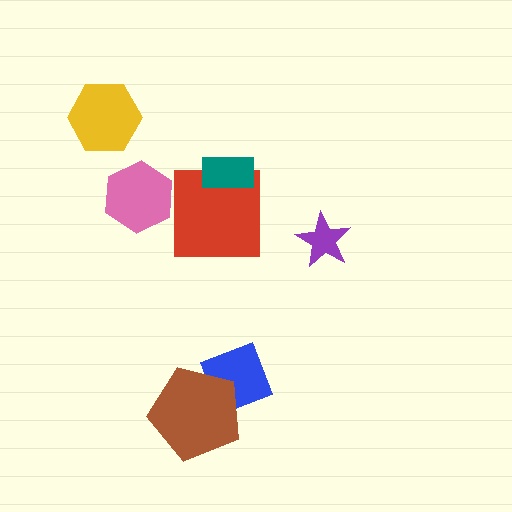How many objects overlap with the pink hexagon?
0 objects overlap with the pink hexagon.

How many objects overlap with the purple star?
0 objects overlap with the purple star.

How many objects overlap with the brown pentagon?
1 object overlaps with the brown pentagon.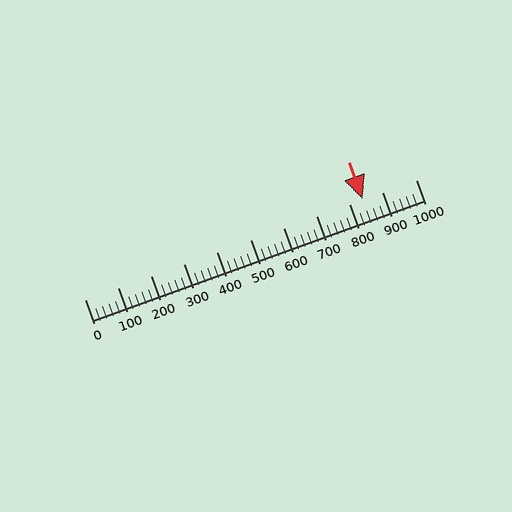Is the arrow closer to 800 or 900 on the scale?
The arrow is closer to 800.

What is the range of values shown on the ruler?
The ruler shows values from 0 to 1000.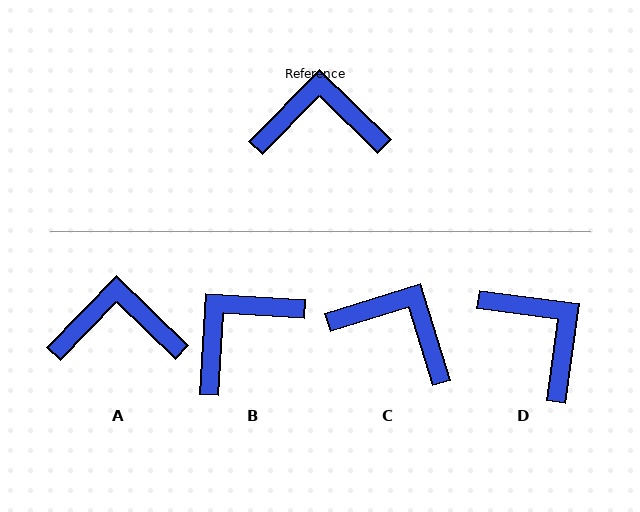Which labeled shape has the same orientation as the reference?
A.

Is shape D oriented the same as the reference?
No, it is off by about 53 degrees.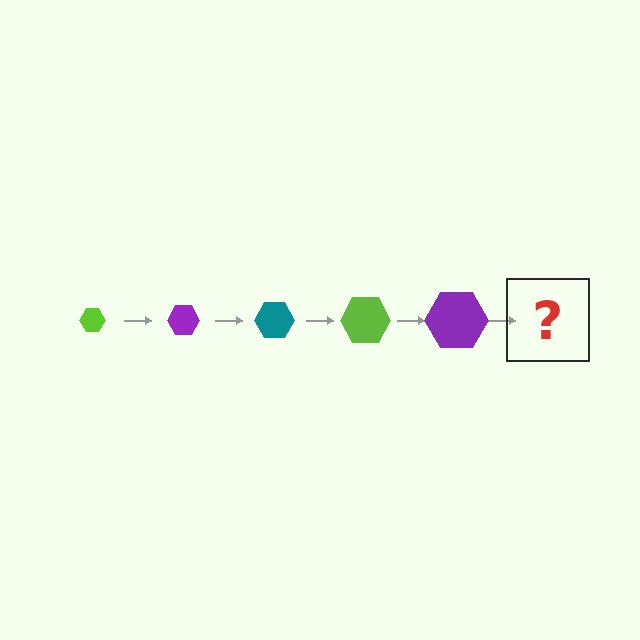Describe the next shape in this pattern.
It should be a teal hexagon, larger than the previous one.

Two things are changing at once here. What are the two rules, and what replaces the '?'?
The two rules are that the hexagon grows larger each step and the color cycles through lime, purple, and teal. The '?' should be a teal hexagon, larger than the previous one.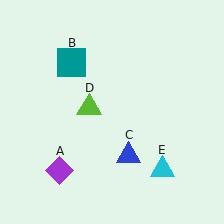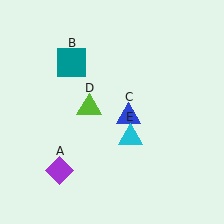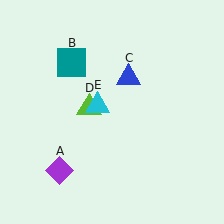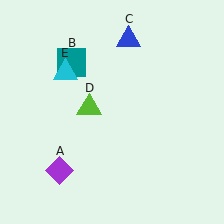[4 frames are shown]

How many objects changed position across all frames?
2 objects changed position: blue triangle (object C), cyan triangle (object E).